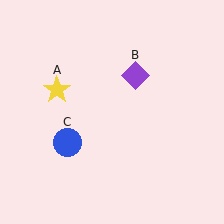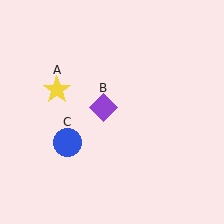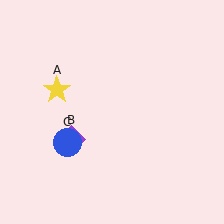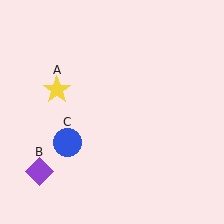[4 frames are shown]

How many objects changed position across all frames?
1 object changed position: purple diamond (object B).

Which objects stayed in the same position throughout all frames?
Yellow star (object A) and blue circle (object C) remained stationary.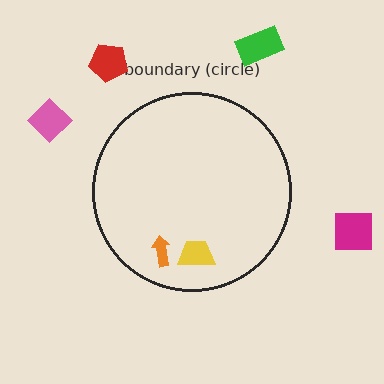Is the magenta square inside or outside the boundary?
Outside.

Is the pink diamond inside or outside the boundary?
Outside.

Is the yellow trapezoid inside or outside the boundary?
Inside.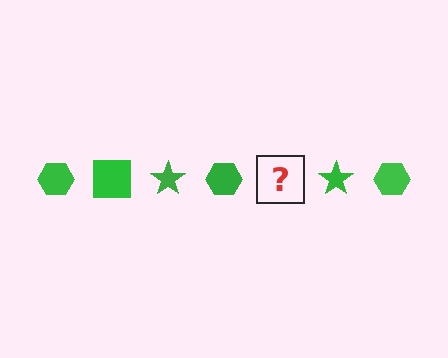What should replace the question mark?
The question mark should be replaced with a green square.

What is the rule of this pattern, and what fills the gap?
The rule is that the pattern cycles through hexagon, square, star shapes in green. The gap should be filled with a green square.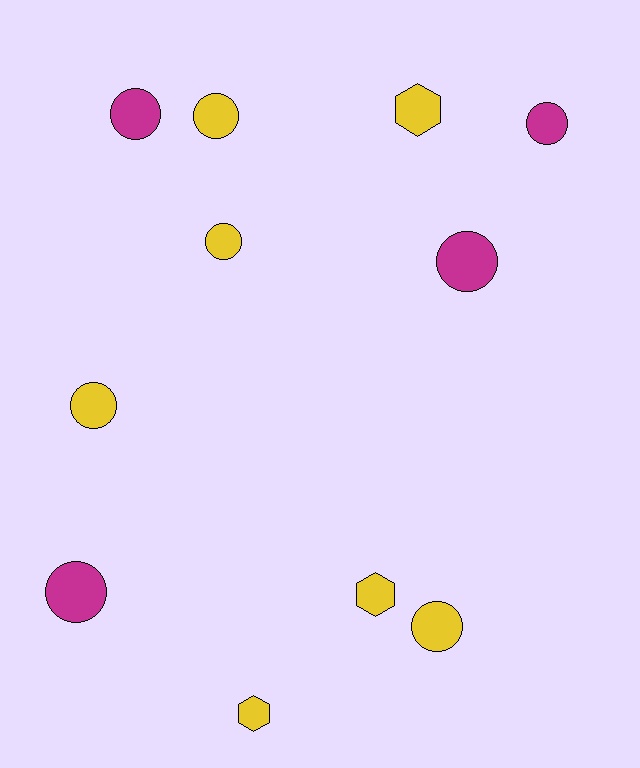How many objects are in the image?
There are 11 objects.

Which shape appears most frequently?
Circle, with 8 objects.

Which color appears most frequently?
Yellow, with 7 objects.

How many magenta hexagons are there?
There are no magenta hexagons.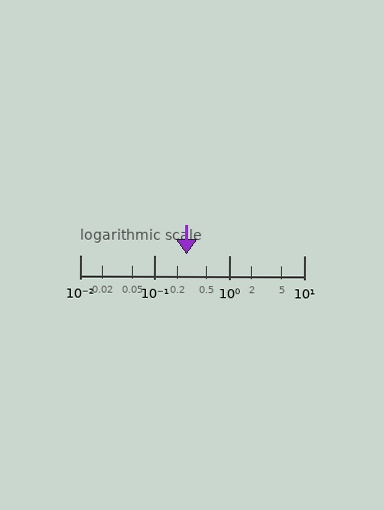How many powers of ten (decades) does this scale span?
The scale spans 3 decades, from 0.01 to 10.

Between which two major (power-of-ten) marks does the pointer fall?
The pointer is between 0.1 and 1.